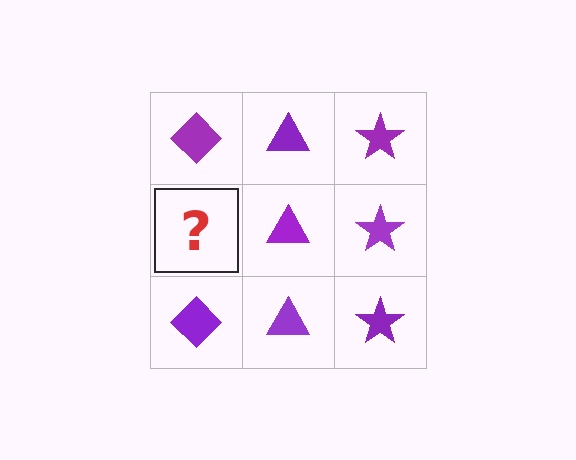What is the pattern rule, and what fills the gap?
The rule is that each column has a consistent shape. The gap should be filled with a purple diamond.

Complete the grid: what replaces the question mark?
The question mark should be replaced with a purple diamond.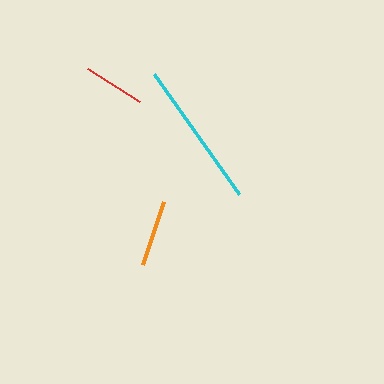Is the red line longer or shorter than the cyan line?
The cyan line is longer than the red line.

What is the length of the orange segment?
The orange segment is approximately 66 pixels long.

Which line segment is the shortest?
The red line is the shortest at approximately 63 pixels.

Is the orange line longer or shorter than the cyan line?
The cyan line is longer than the orange line.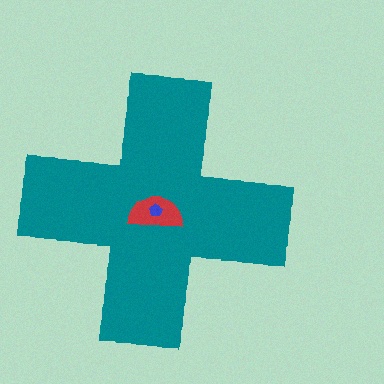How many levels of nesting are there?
3.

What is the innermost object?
The blue pentagon.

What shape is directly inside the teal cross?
The red semicircle.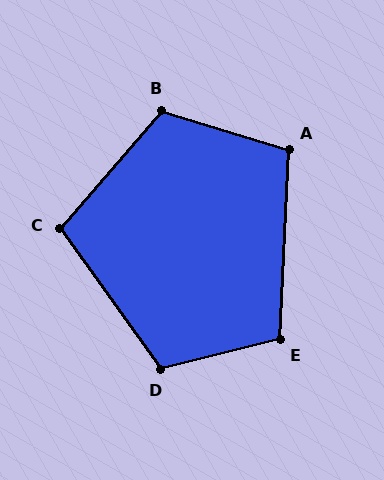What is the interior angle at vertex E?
Approximately 107 degrees (obtuse).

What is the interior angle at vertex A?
Approximately 104 degrees (obtuse).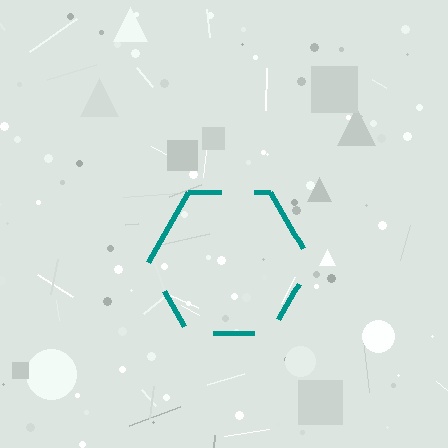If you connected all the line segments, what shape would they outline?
They would outline a hexagon.